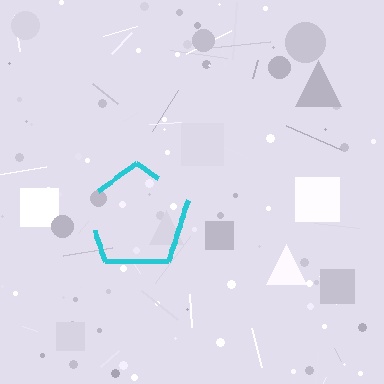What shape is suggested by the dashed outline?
The dashed outline suggests a pentagon.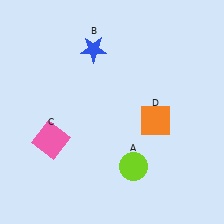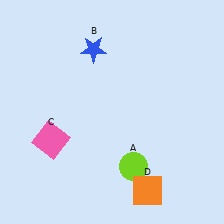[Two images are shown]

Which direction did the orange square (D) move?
The orange square (D) moved down.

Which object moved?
The orange square (D) moved down.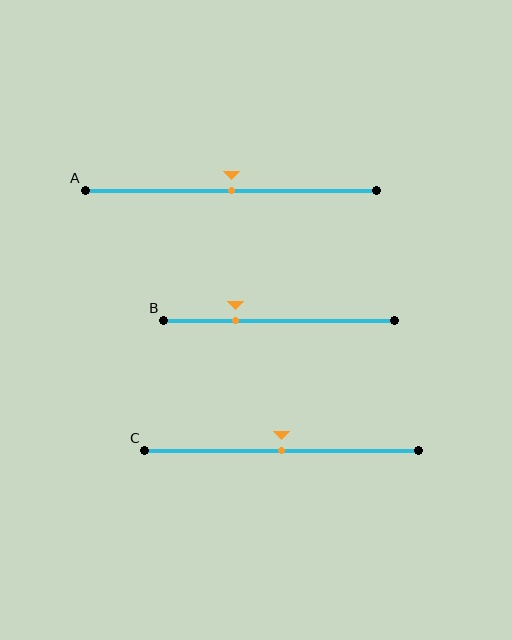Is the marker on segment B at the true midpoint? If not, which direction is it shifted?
No, the marker on segment B is shifted to the left by about 19% of the segment length.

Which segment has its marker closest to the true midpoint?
Segment A has its marker closest to the true midpoint.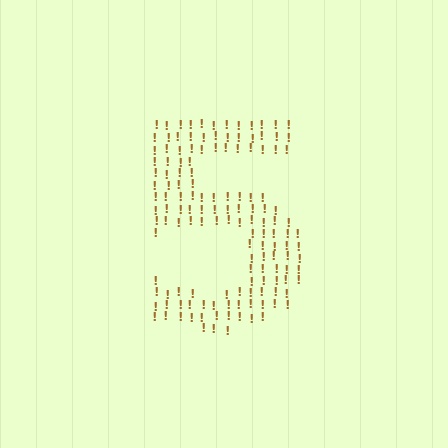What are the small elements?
The small elements are exclamation marks.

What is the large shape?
The large shape is the digit 5.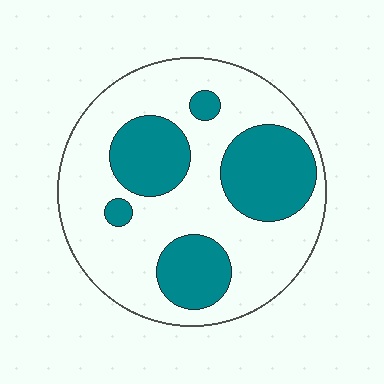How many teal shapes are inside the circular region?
5.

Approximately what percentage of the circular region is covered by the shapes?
Approximately 35%.